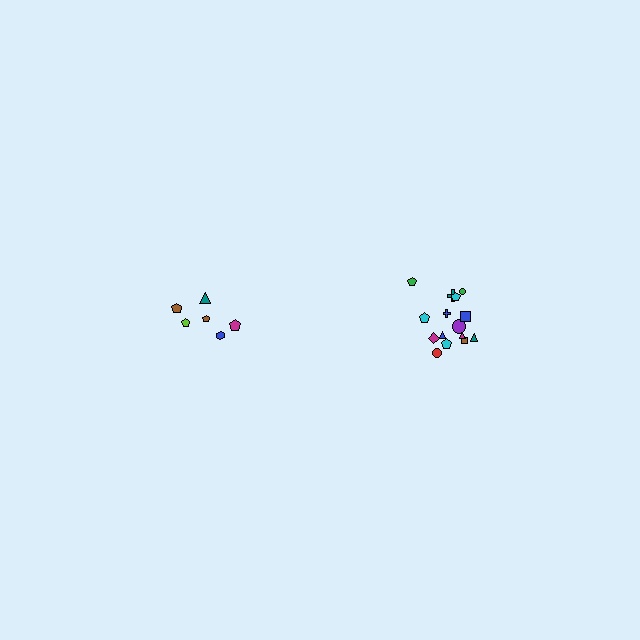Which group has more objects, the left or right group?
The right group.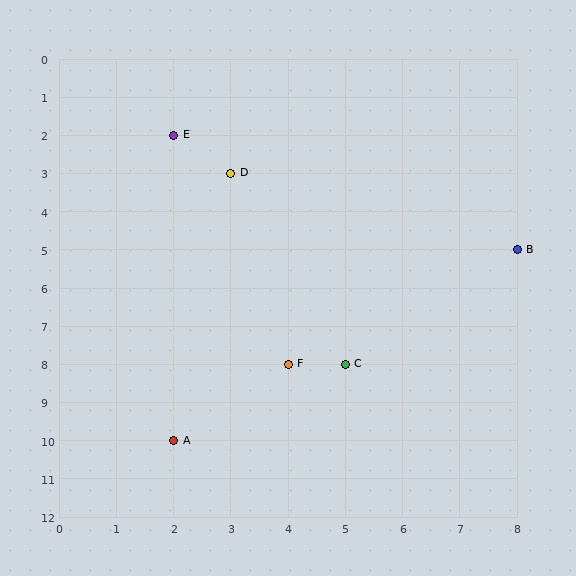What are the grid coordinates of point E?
Point E is at grid coordinates (2, 2).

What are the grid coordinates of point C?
Point C is at grid coordinates (5, 8).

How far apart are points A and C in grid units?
Points A and C are 3 columns and 2 rows apart (about 3.6 grid units diagonally).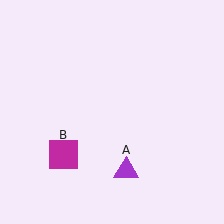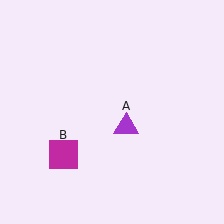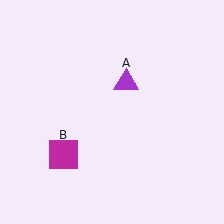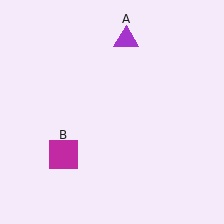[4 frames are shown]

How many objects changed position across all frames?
1 object changed position: purple triangle (object A).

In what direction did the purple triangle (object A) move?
The purple triangle (object A) moved up.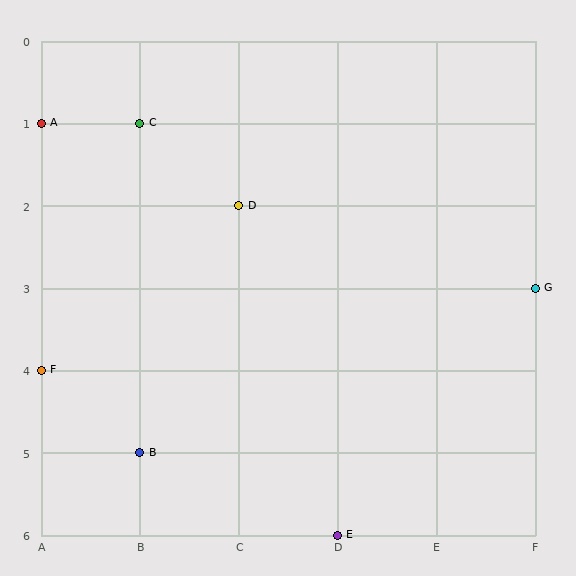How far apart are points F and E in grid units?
Points F and E are 3 columns and 2 rows apart (about 3.6 grid units diagonally).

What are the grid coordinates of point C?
Point C is at grid coordinates (B, 1).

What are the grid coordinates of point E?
Point E is at grid coordinates (D, 6).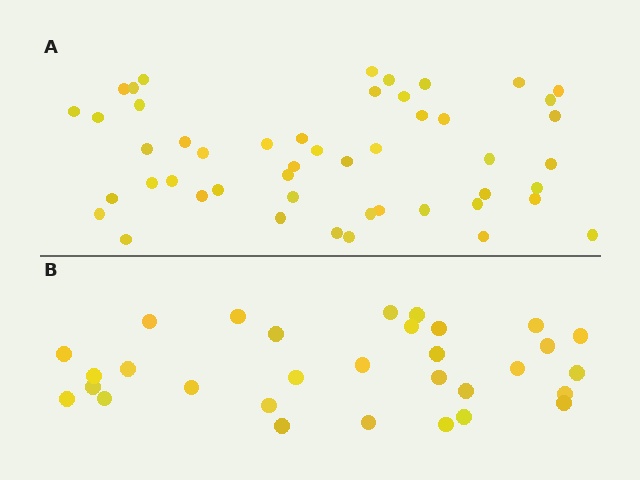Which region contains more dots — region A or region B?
Region A (the top region) has more dots.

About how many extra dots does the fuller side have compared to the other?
Region A has approximately 20 more dots than region B.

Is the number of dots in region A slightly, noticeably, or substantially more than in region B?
Region A has substantially more. The ratio is roughly 1.6 to 1.